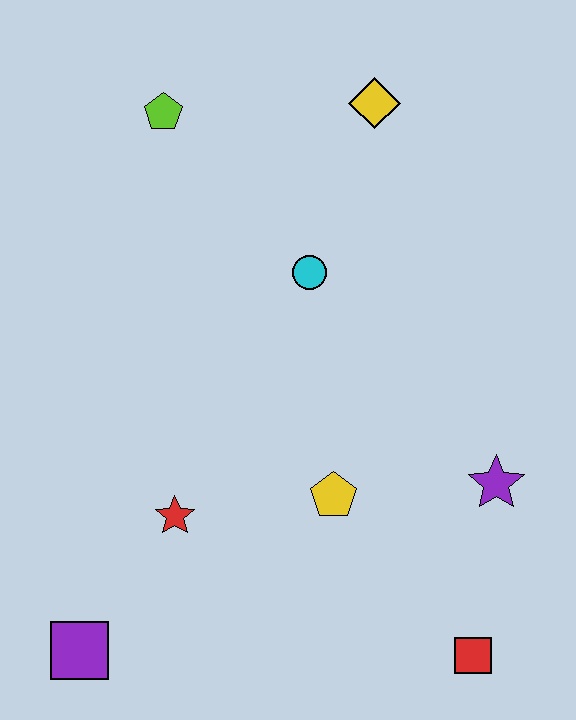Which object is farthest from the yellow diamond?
The purple square is farthest from the yellow diamond.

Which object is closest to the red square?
The purple star is closest to the red square.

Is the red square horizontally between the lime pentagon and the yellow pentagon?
No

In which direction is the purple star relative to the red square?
The purple star is above the red square.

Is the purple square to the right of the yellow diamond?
No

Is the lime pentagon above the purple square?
Yes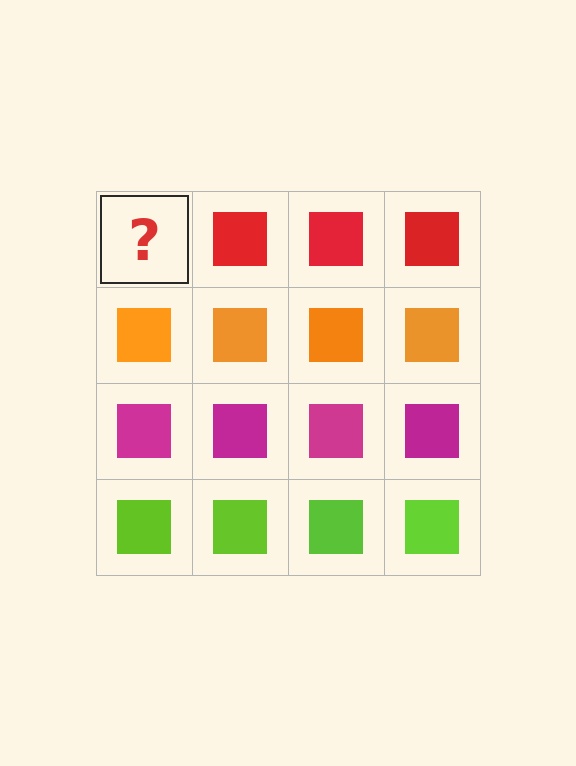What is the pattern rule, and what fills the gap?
The rule is that each row has a consistent color. The gap should be filled with a red square.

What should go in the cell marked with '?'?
The missing cell should contain a red square.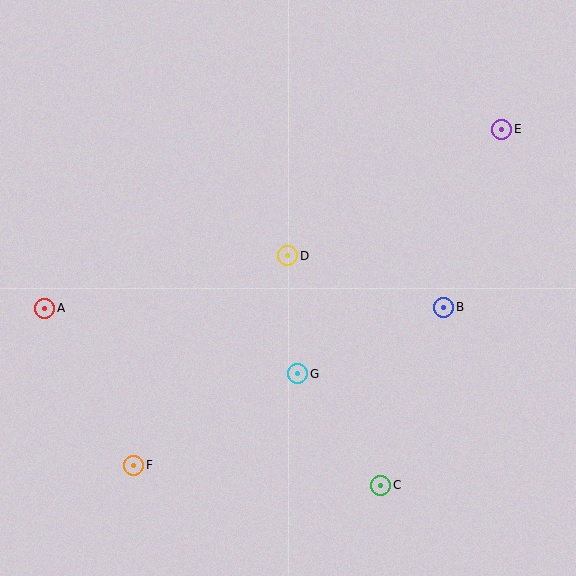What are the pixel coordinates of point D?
Point D is at (288, 256).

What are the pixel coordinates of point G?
Point G is at (298, 374).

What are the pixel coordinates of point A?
Point A is at (45, 308).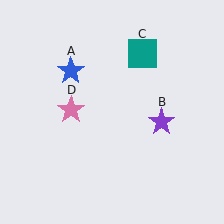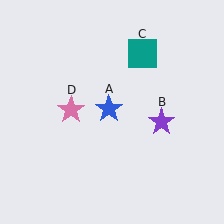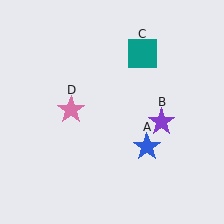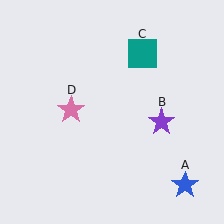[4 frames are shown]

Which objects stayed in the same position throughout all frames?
Purple star (object B) and teal square (object C) and pink star (object D) remained stationary.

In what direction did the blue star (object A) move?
The blue star (object A) moved down and to the right.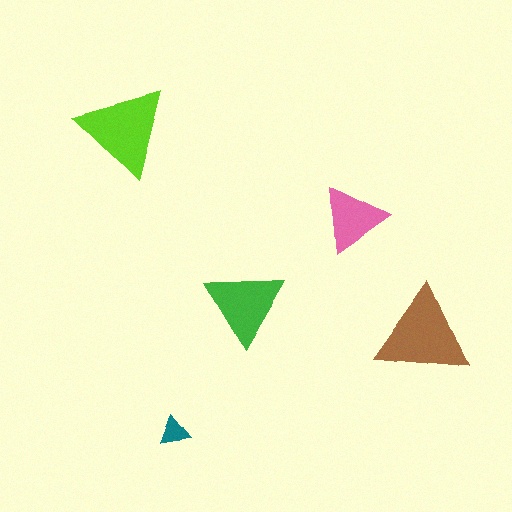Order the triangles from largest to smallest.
the brown one, the lime one, the green one, the pink one, the teal one.